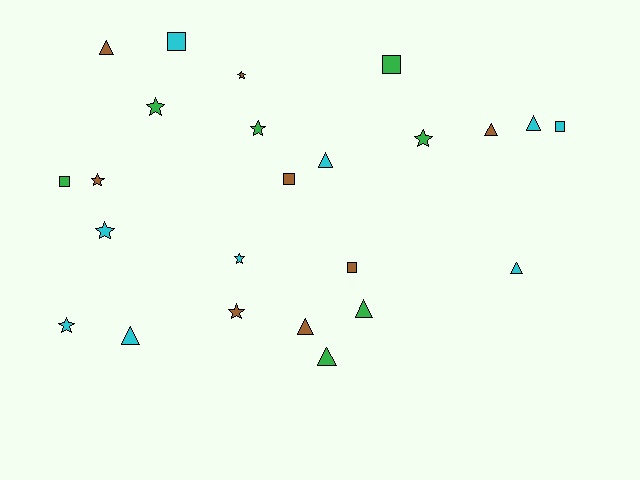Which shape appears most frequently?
Star, with 9 objects.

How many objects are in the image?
There are 24 objects.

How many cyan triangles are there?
There are 4 cyan triangles.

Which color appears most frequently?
Cyan, with 9 objects.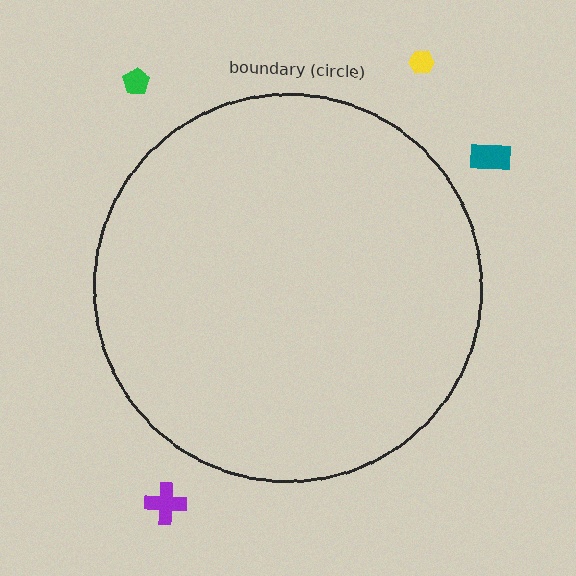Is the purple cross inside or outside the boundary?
Outside.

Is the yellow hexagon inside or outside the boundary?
Outside.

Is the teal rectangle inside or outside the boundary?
Outside.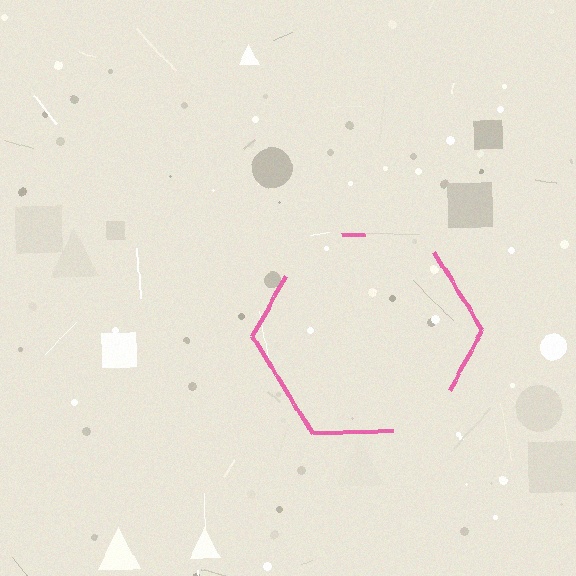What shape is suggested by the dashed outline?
The dashed outline suggests a hexagon.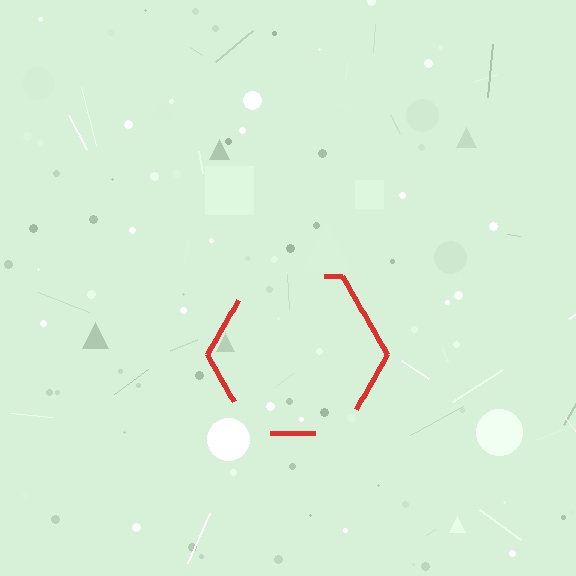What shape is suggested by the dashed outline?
The dashed outline suggests a hexagon.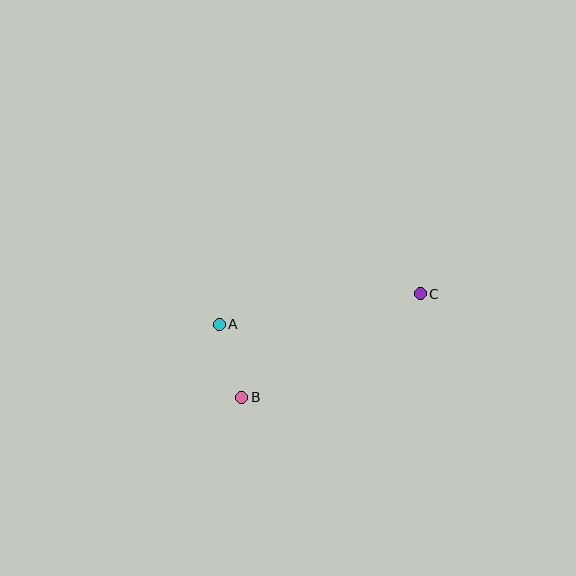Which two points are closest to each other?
Points A and B are closest to each other.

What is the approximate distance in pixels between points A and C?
The distance between A and C is approximately 203 pixels.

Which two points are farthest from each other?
Points B and C are farthest from each other.